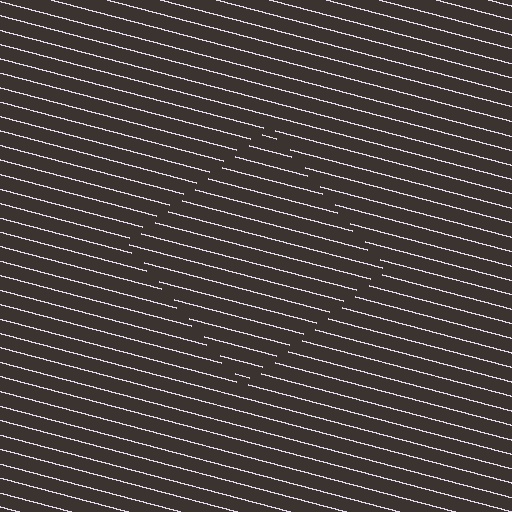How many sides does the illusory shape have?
4 sides — the line-ends trace a square.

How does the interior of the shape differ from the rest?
The interior of the shape contains the same grating, shifted by half a period — the contour is defined by the phase discontinuity where line-ends from the inner and outer gratings abut.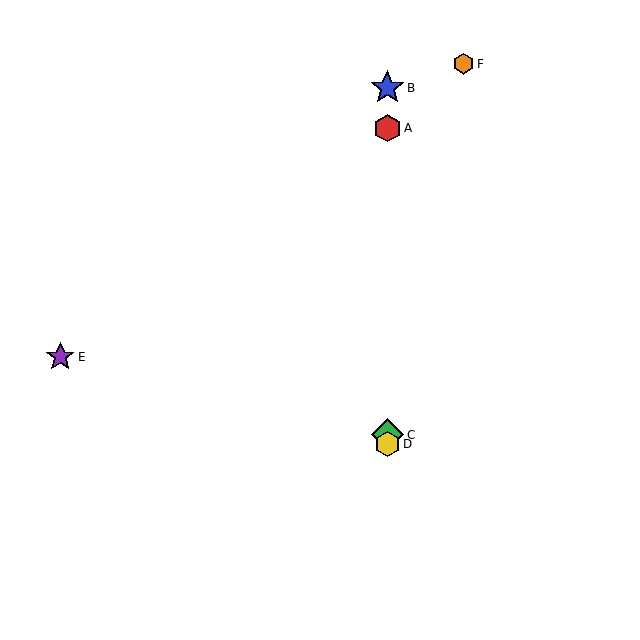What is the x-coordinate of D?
Object D is at x≈387.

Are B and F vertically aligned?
No, B is at x≈387 and F is at x≈464.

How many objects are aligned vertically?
4 objects (A, B, C, D) are aligned vertically.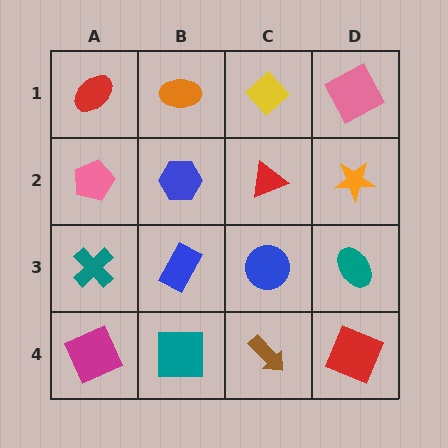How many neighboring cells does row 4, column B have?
3.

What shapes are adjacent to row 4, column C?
A blue circle (row 3, column C), a teal square (row 4, column B), a red square (row 4, column D).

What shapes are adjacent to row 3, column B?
A blue hexagon (row 2, column B), a teal square (row 4, column B), a teal cross (row 3, column A), a blue circle (row 3, column C).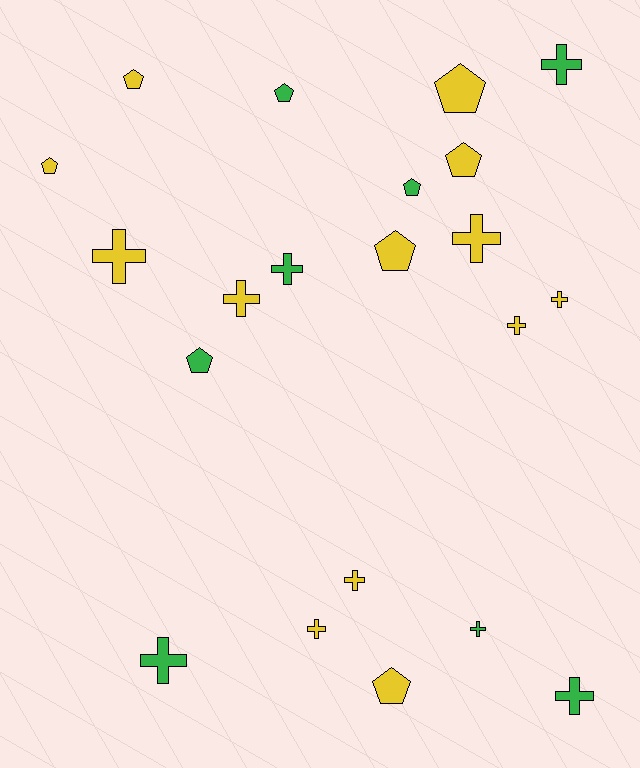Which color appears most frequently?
Yellow, with 13 objects.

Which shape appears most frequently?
Cross, with 12 objects.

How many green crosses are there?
There are 5 green crosses.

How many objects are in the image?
There are 21 objects.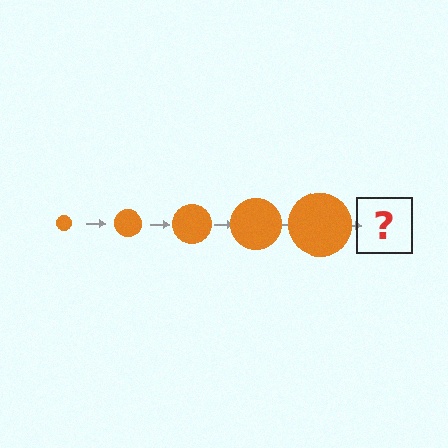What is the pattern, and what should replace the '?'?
The pattern is that the circle gets progressively larger each step. The '?' should be an orange circle, larger than the previous one.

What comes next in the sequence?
The next element should be an orange circle, larger than the previous one.